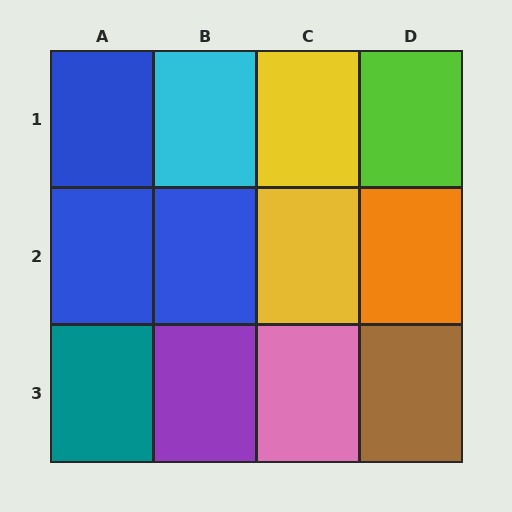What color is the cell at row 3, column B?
Purple.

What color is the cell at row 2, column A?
Blue.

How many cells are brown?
1 cell is brown.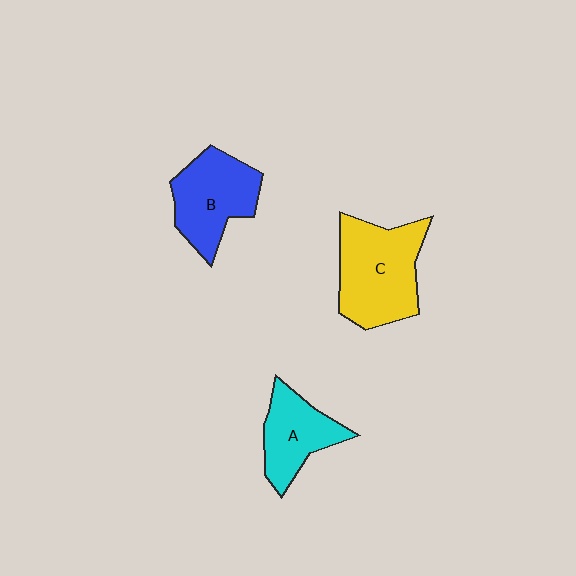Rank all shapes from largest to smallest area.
From largest to smallest: C (yellow), B (blue), A (cyan).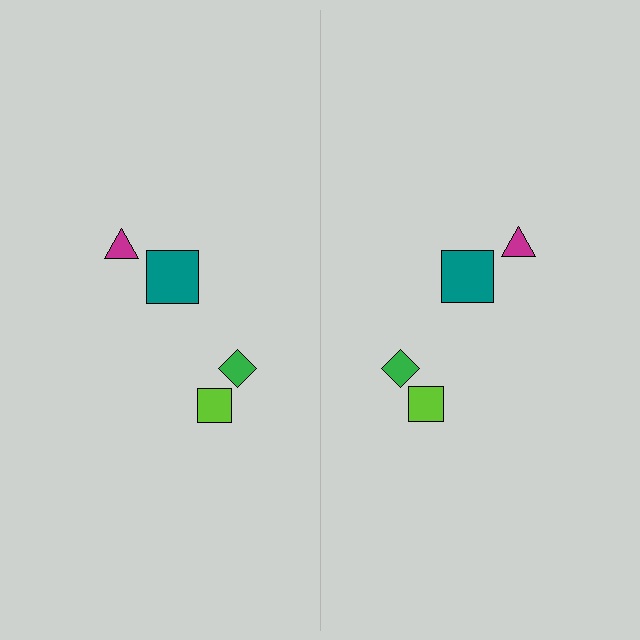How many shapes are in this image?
There are 8 shapes in this image.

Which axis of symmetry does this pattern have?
The pattern has a vertical axis of symmetry running through the center of the image.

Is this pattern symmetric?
Yes, this pattern has bilateral (reflection) symmetry.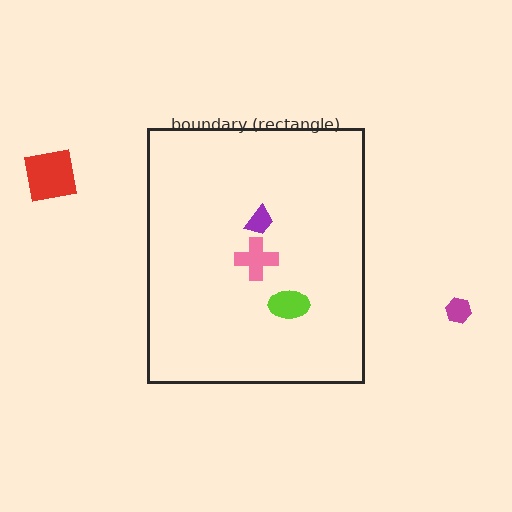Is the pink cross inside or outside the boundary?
Inside.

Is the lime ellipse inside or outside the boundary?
Inside.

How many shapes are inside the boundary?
3 inside, 2 outside.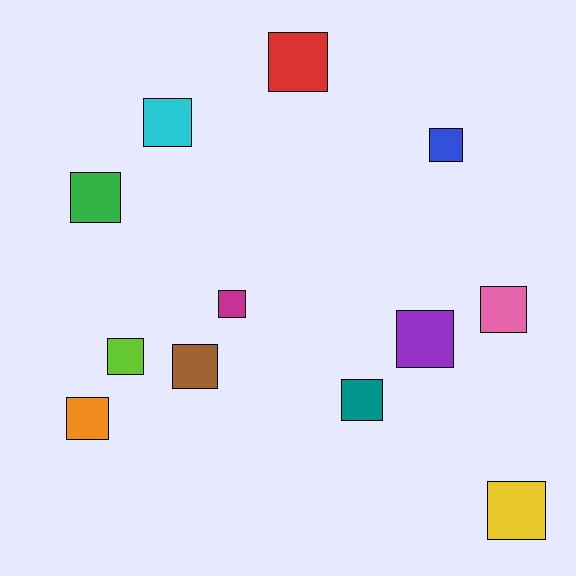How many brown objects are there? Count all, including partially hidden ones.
There is 1 brown object.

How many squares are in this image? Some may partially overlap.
There are 12 squares.